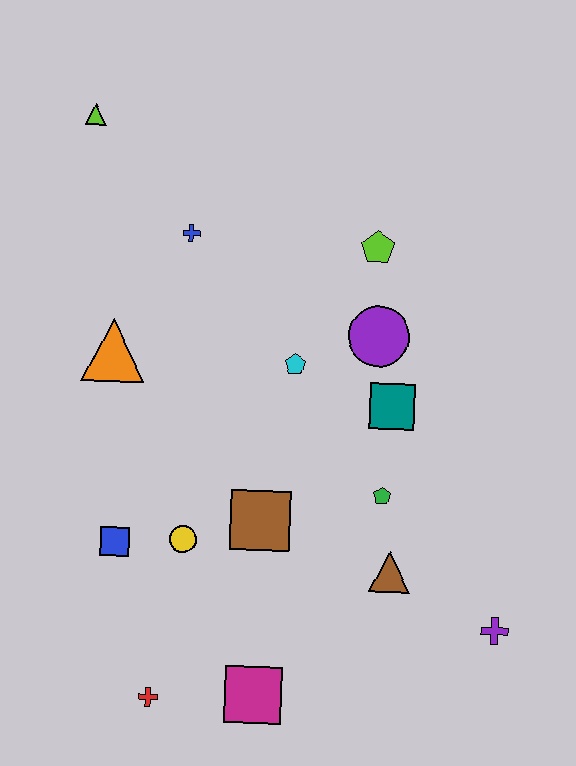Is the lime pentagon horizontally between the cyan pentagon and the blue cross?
No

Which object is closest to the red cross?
The magenta square is closest to the red cross.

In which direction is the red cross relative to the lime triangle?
The red cross is below the lime triangle.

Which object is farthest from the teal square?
The lime triangle is farthest from the teal square.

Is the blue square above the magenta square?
Yes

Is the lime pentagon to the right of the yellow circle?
Yes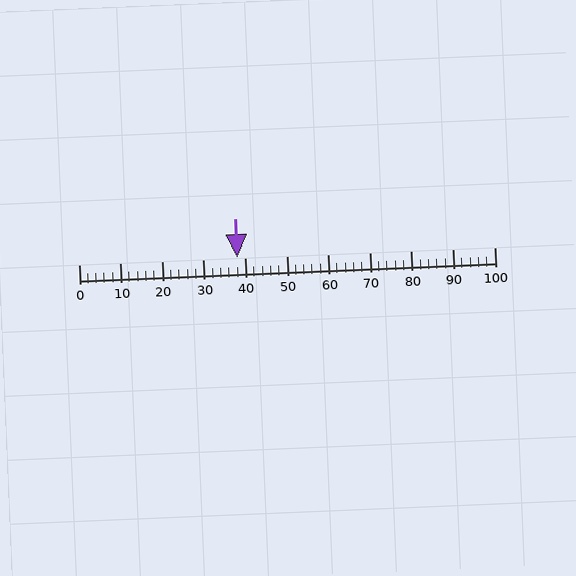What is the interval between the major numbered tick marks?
The major tick marks are spaced 10 units apart.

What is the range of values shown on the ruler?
The ruler shows values from 0 to 100.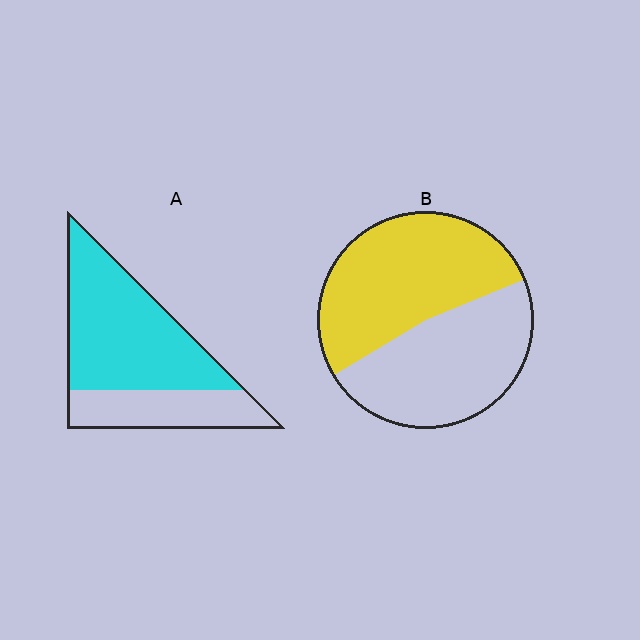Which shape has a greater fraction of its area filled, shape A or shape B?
Shape A.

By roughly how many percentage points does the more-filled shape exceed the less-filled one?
By roughly 15 percentage points (A over B).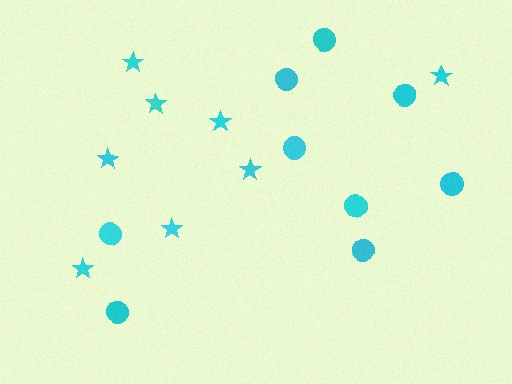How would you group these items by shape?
There are 2 groups: one group of stars (8) and one group of circles (9).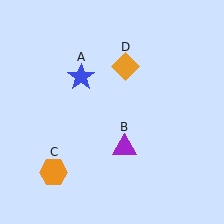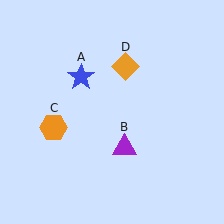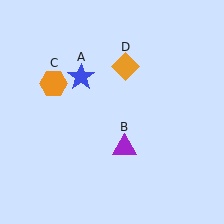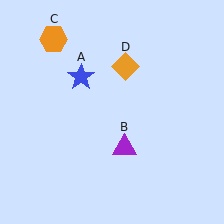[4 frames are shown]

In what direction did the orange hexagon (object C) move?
The orange hexagon (object C) moved up.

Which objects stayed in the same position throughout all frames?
Blue star (object A) and purple triangle (object B) and orange diamond (object D) remained stationary.